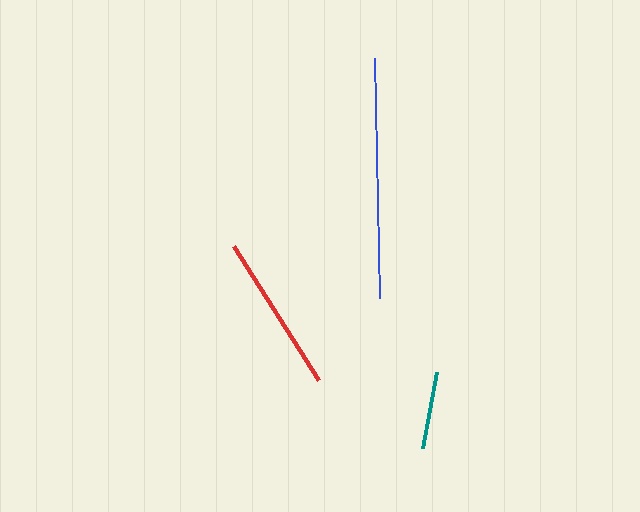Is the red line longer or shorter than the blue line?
The blue line is longer than the red line.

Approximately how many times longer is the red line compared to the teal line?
The red line is approximately 2.0 times the length of the teal line.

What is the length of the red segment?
The red segment is approximately 158 pixels long.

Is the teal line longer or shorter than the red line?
The red line is longer than the teal line.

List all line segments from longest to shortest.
From longest to shortest: blue, red, teal.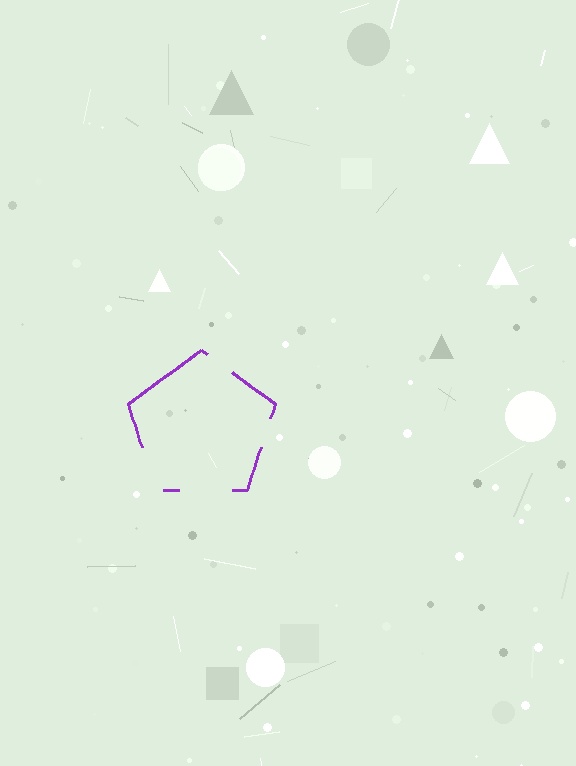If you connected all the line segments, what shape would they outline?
They would outline a pentagon.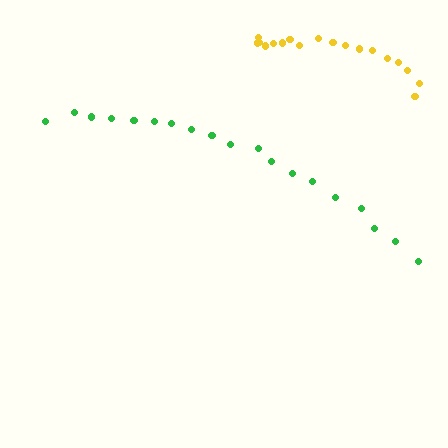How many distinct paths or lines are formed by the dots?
There are 2 distinct paths.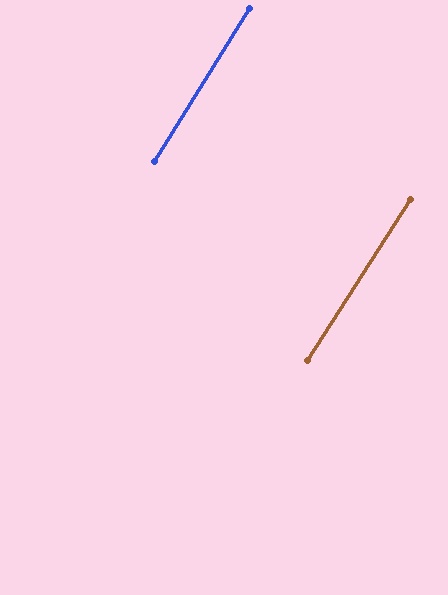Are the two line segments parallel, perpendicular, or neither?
Parallel — their directions differ by only 0.8°.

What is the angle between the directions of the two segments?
Approximately 1 degree.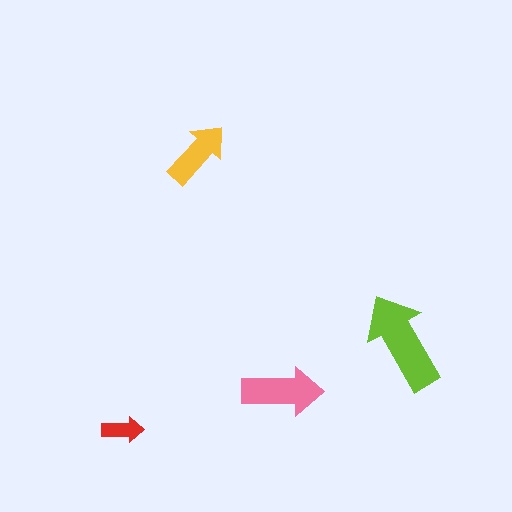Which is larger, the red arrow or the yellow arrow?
The yellow one.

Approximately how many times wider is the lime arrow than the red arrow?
About 2.5 times wider.